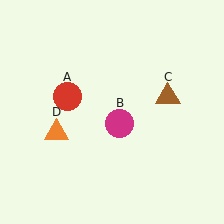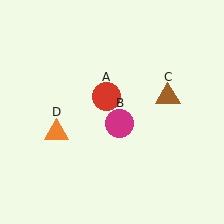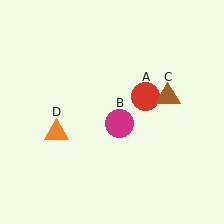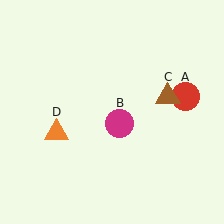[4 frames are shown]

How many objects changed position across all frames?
1 object changed position: red circle (object A).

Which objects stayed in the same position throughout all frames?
Magenta circle (object B) and brown triangle (object C) and orange triangle (object D) remained stationary.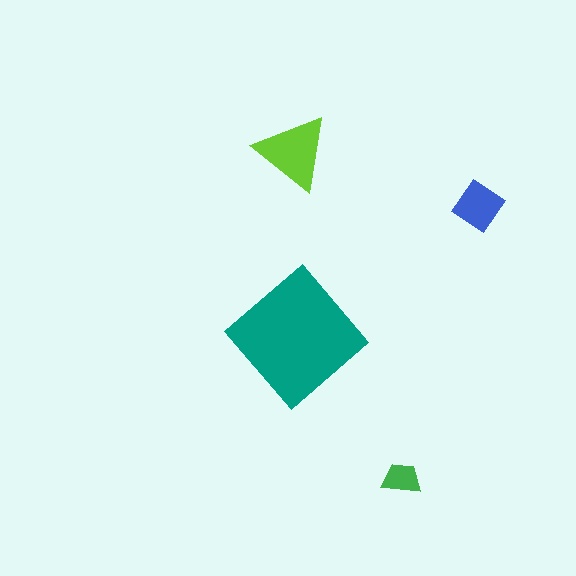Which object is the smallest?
The green trapezoid.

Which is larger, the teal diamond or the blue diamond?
The teal diamond.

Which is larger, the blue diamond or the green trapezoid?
The blue diamond.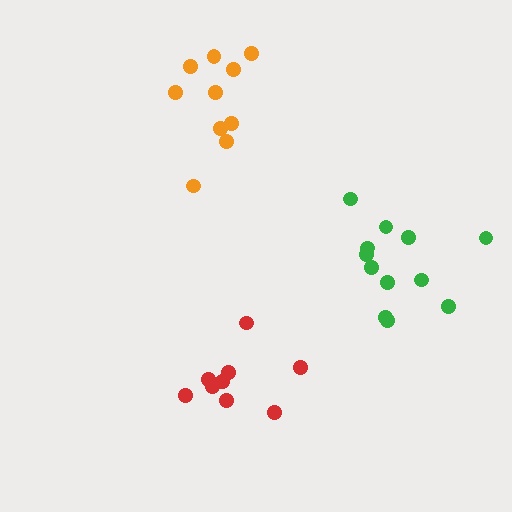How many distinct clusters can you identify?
There are 3 distinct clusters.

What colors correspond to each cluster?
The clusters are colored: red, green, orange.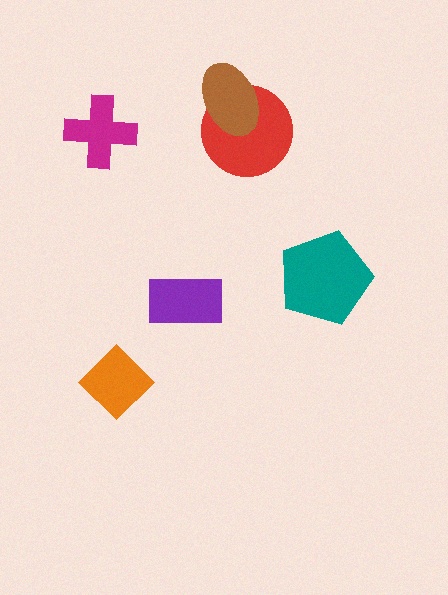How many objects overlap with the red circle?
1 object overlaps with the red circle.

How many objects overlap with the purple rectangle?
0 objects overlap with the purple rectangle.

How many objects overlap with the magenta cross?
0 objects overlap with the magenta cross.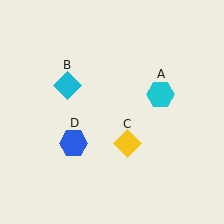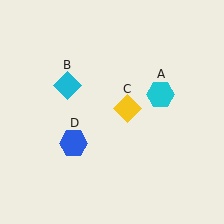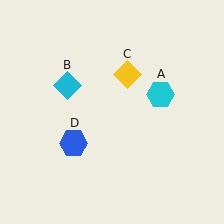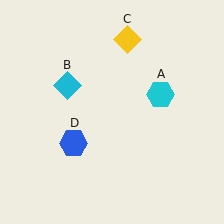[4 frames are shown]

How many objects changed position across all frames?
1 object changed position: yellow diamond (object C).